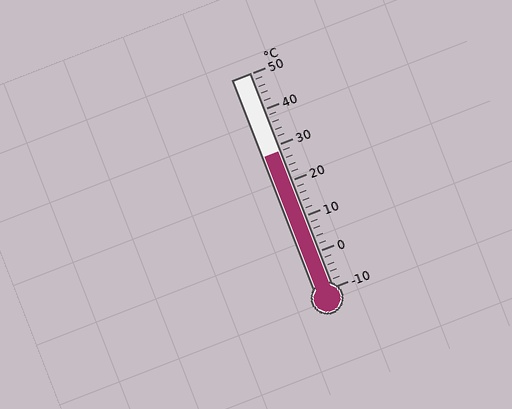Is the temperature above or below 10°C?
The temperature is above 10°C.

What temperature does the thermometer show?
The thermometer shows approximately 28°C.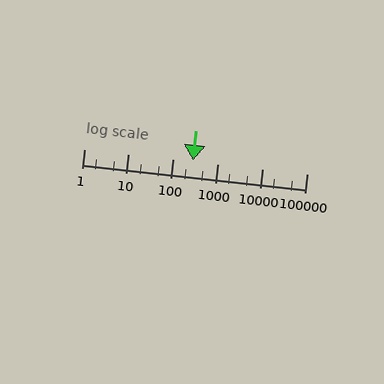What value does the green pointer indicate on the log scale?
The pointer indicates approximately 280.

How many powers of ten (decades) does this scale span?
The scale spans 5 decades, from 1 to 100000.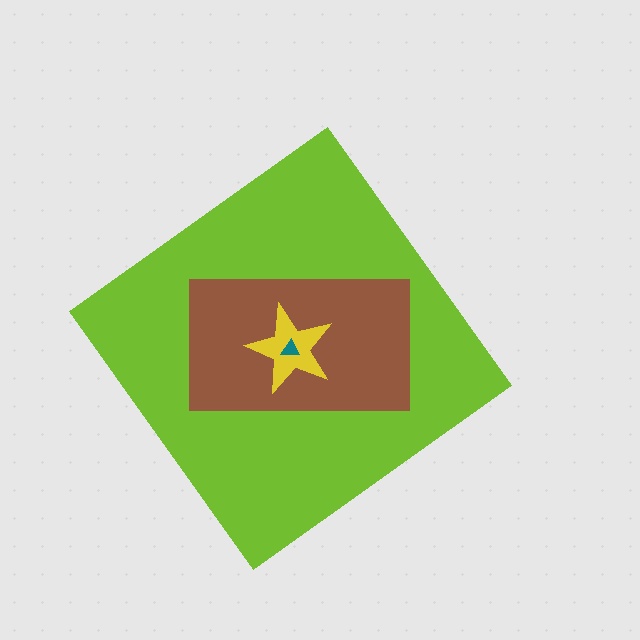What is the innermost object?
The teal triangle.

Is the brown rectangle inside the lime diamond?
Yes.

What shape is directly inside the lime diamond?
The brown rectangle.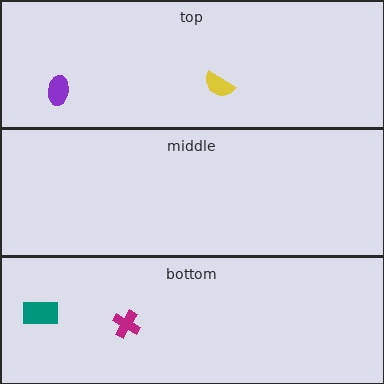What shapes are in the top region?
The purple ellipse, the yellow semicircle.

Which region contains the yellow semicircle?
The top region.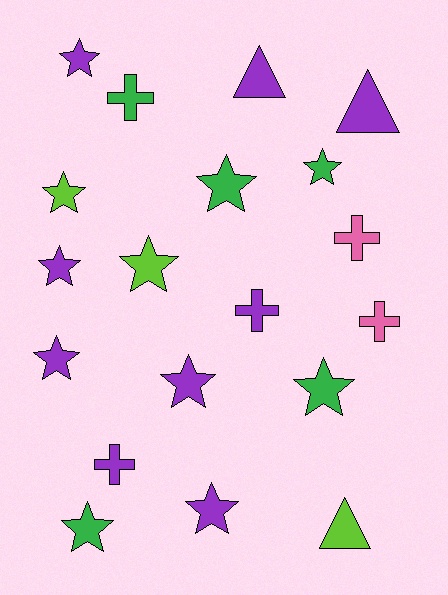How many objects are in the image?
There are 19 objects.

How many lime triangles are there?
There is 1 lime triangle.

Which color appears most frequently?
Purple, with 9 objects.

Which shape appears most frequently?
Star, with 11 objects.